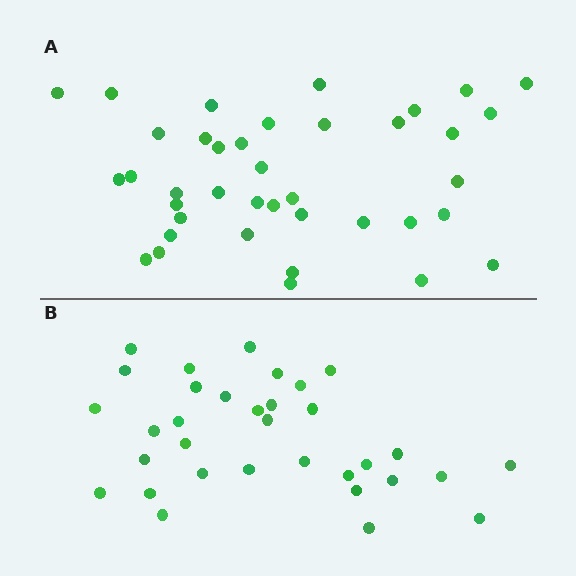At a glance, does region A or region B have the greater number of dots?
Region A (the top region) has more dots.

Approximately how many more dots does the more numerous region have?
Region A has about 6 more dots than region B.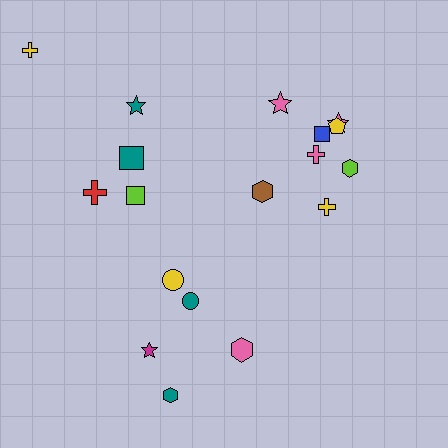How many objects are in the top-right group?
There are 8 objects.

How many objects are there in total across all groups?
There are 18 objects.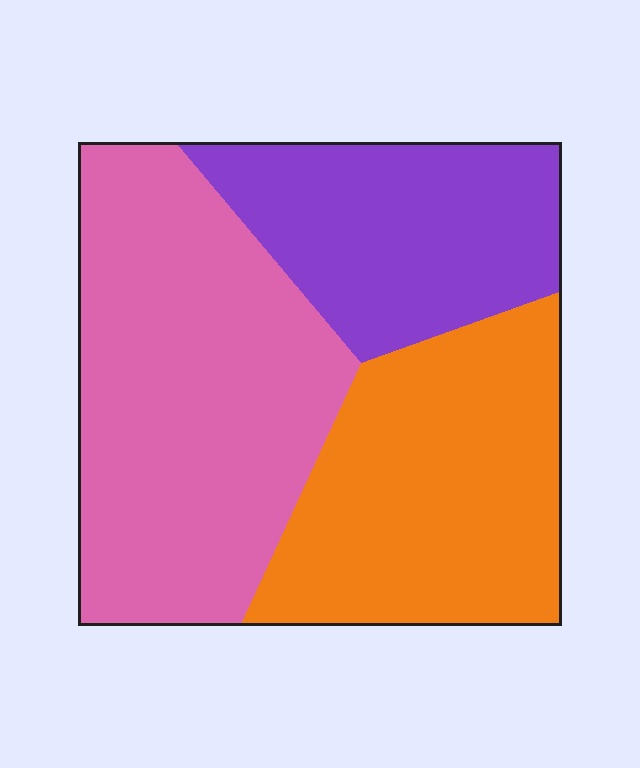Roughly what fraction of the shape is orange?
Orange covers 32% of the shape.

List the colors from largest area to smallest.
From largest to smallest: pink, orange, purple.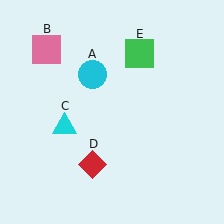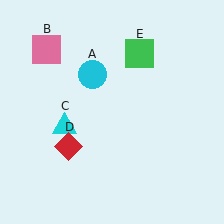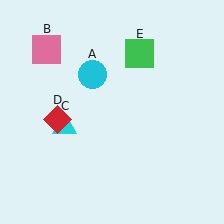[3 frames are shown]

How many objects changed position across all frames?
1 object changed position: red diamond (object D).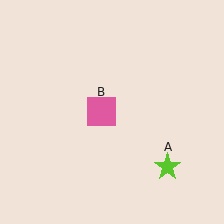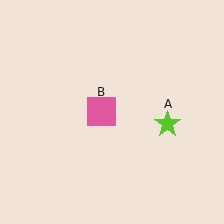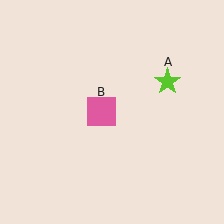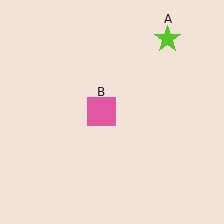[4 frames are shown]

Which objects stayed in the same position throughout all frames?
Pink square (object B) remained stationary.